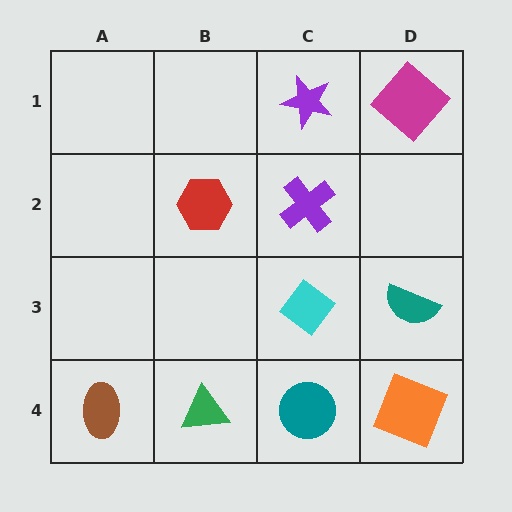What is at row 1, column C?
A purple star.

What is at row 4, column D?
An orange square.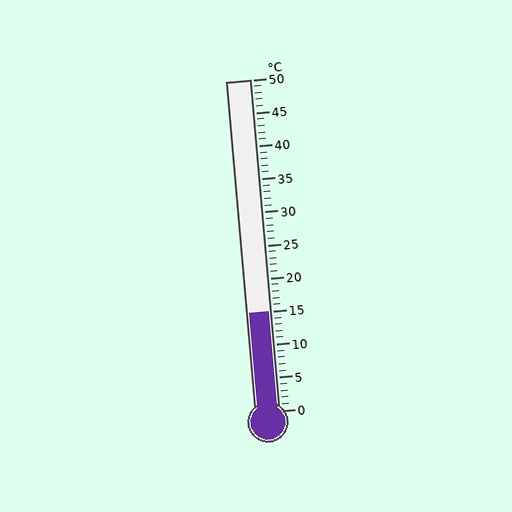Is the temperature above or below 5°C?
The temperature is above 5°C.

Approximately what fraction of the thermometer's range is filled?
The thermometer is filled to approximately 30% of its range.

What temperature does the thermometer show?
The thermometer shows approximately 15°C.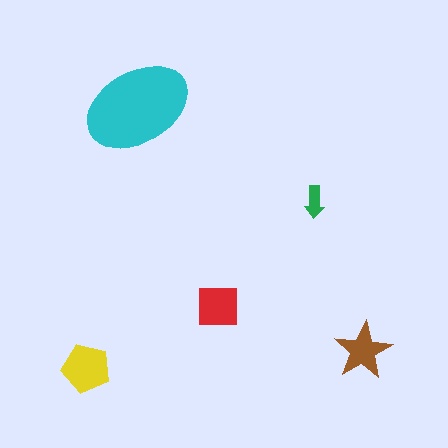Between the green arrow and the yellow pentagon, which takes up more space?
The yellow pentagon.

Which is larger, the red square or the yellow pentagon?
The yellow pentagon.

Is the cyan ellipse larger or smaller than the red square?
Larger.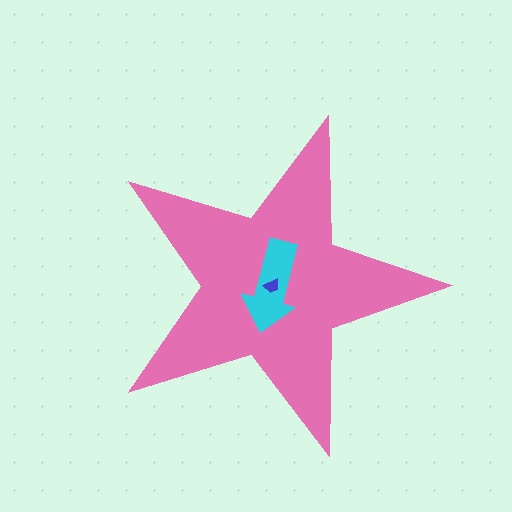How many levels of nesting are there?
3.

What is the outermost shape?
The pink star.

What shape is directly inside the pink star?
The cyan arrow.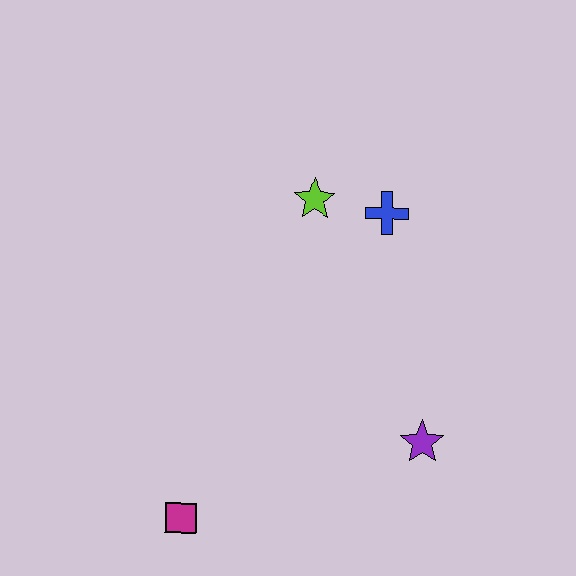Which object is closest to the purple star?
The blue cross is closest to the purple star.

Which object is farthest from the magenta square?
The blue cross is farthest from the magenta square.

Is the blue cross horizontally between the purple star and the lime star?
Yes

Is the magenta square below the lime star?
Yes